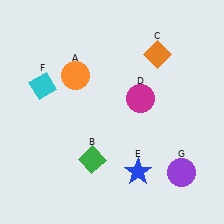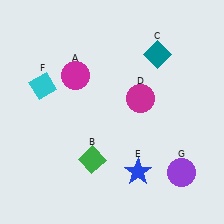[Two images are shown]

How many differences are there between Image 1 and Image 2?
There are 2 differences between the two images.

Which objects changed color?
A changed from orange to magenta. C changed from orange to teal.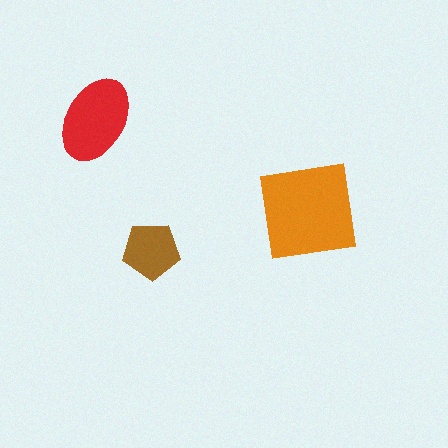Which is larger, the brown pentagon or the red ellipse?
The red ellipse.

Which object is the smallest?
The brown pentagon.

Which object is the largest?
The orange square.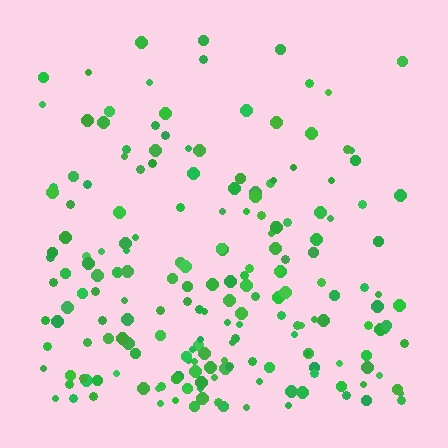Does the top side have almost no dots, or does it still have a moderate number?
Still a moderate number, just noticeably fewer than the bottom.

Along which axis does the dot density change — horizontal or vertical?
Vertical.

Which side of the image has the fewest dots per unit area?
The top.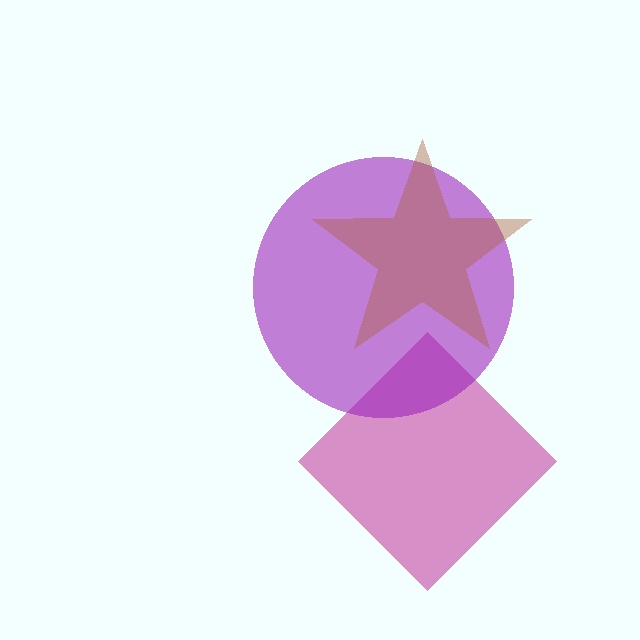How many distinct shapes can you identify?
There are 3 distinct shapes: a magenta diamond, a purple circle, a brown star.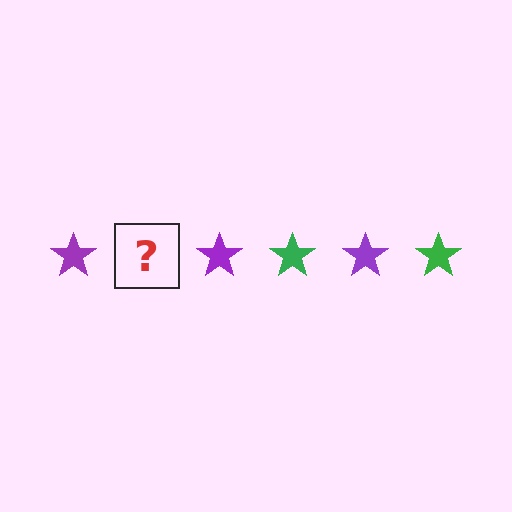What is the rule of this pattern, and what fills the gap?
The rule is that the pattern cycles through purple, green stars. The gap should be filled with a green star.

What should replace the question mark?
The question mark should be replaced with a green star.